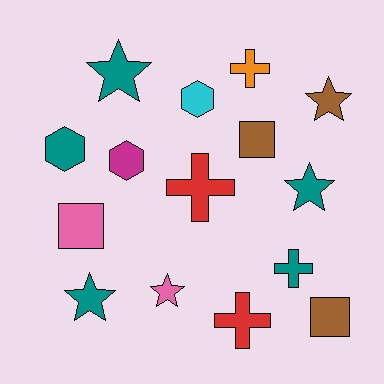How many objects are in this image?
There are 15 objects.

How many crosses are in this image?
There are 4 crosses.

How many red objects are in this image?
There are 2 red objects.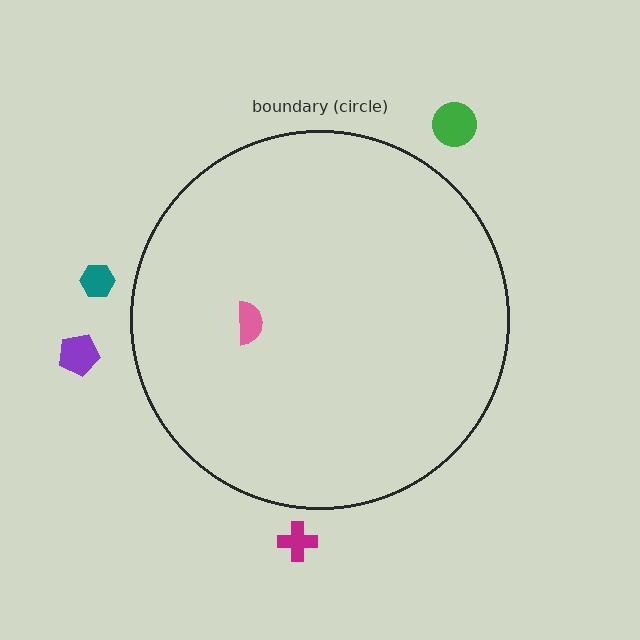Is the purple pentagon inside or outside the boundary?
Outside.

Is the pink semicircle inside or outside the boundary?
Inside.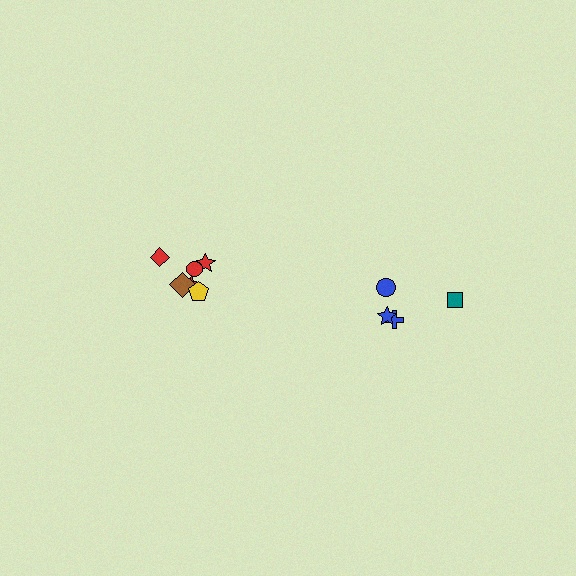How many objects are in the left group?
There are 6 objects.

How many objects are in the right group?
There are 4 objects.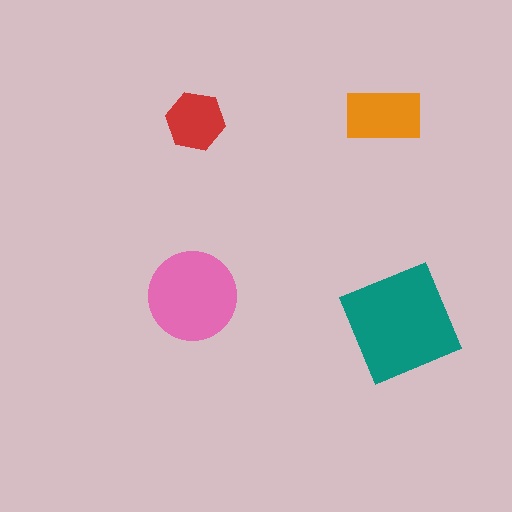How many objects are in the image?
There are 4 objects in the image.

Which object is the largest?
The teal square.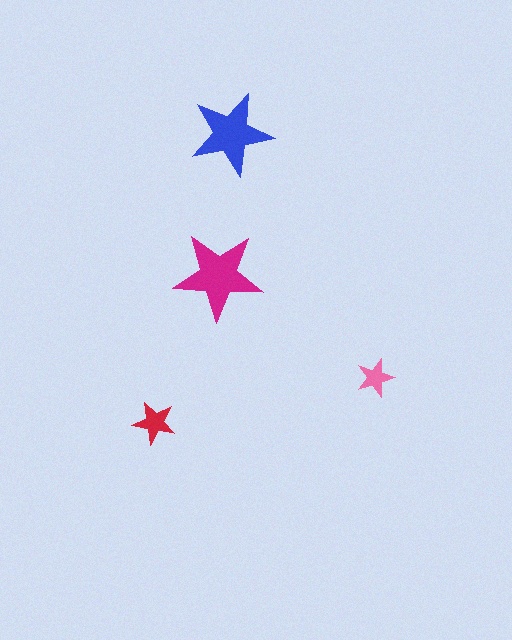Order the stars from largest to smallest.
the magenta one, the blue one, the red one, the pink one.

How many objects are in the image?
There are 4 objects in the image.